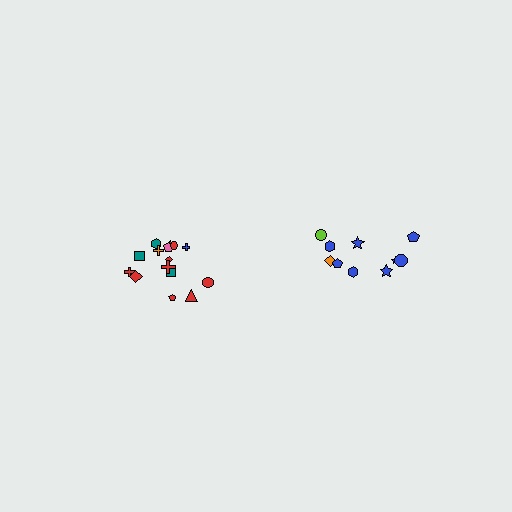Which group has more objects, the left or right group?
The left group.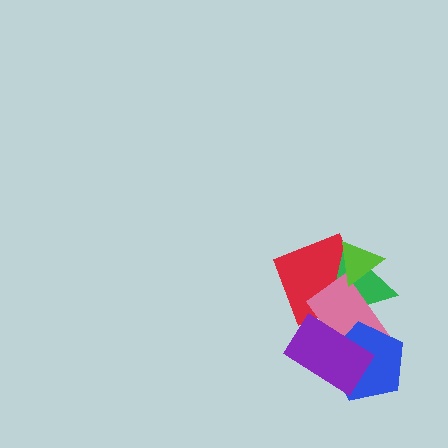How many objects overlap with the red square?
3 objects overlap with the red square.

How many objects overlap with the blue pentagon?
2 objects overlap with the blue pentagon.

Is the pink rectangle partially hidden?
Yes, it is partially covered by another shape.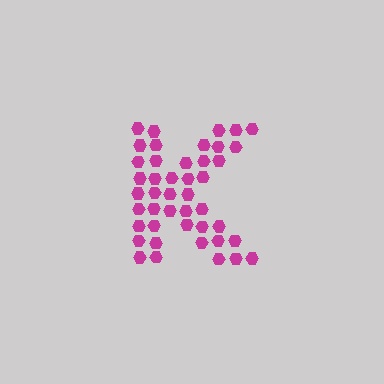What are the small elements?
The small elements are hexagons.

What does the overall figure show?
The overall figure shows the letter K.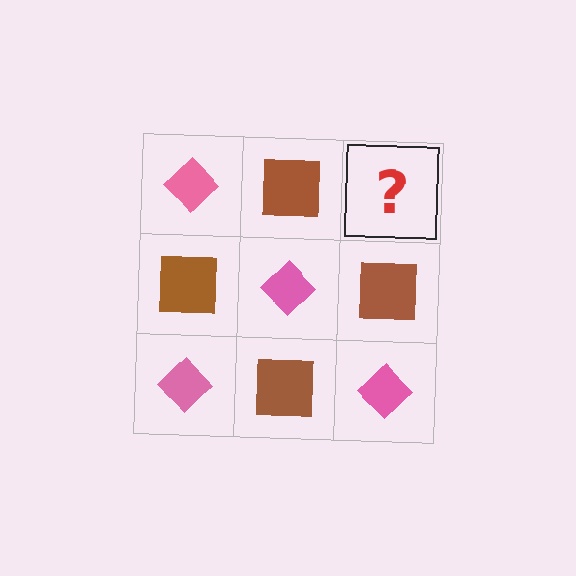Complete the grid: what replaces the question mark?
The question mark should be replaced with a pink diamond.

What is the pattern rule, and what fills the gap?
The rule is that it alternates pink diamond and brown square in a checkerboard pattern. The gap should be filled with a pink diamond.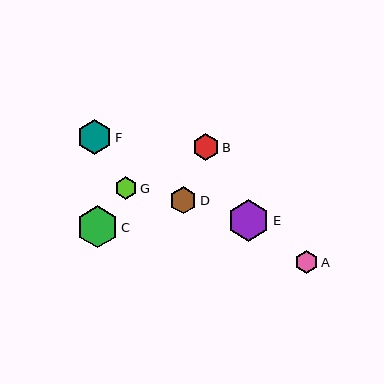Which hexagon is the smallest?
Hexagon G is the smallest with a size of approximately 23 pixels.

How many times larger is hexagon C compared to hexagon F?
Hexagon C is approximately 1.2 times the size of hexagon F.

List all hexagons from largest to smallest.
From largest to smallest: C, E, F, D, B, A, G.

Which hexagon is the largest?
Hexagon C is the largest with a size of approximately 41 pixels.